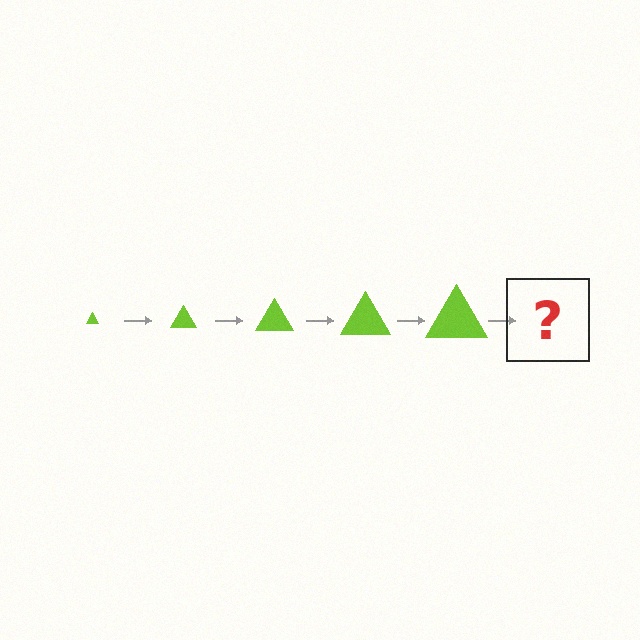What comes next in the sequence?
The next element should be a lime triangle, larger than the previous one.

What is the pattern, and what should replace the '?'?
The pattern is that the triangle gets progressively larger each step. The '?' should be a lime triangle, larger than the previous one.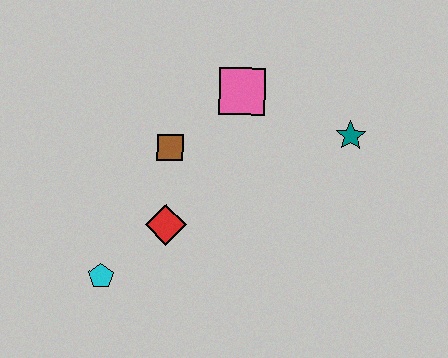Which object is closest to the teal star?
The pink square is closest to the teal star.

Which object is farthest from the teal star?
The cyan pentagon is farthest from the teal star.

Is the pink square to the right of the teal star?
No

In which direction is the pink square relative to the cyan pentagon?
The pink square is above the cyan pentagon.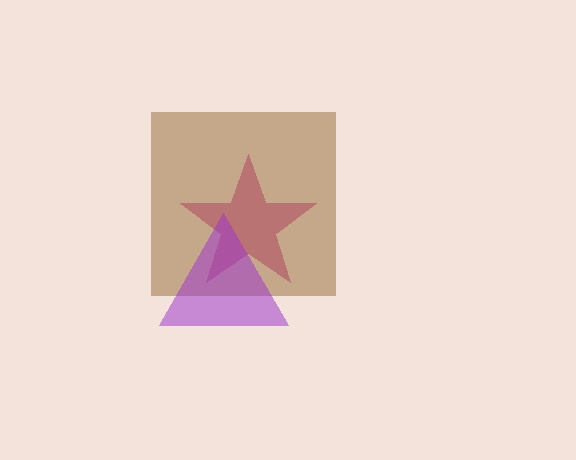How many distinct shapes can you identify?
There are 3 distinct shapes: a magenta star, a brown square, a purple triangle.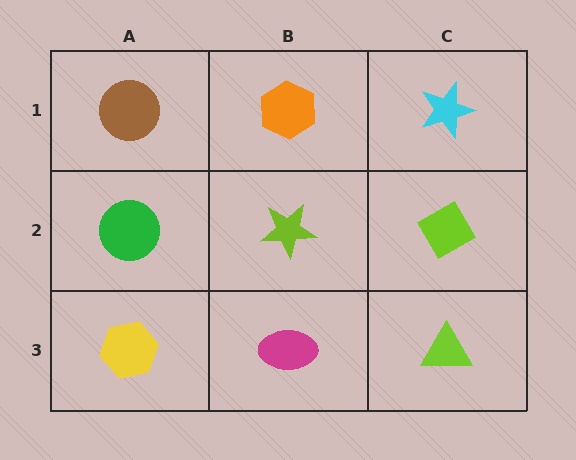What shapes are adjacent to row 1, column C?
A lime diamond (row 2, column C), an orange hexagon (row 1, column B).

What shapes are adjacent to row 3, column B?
A lime star (row 2, column B), a yellow hexagon (row 3, column A), a lime triangle (row 3, column C).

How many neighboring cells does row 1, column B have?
3.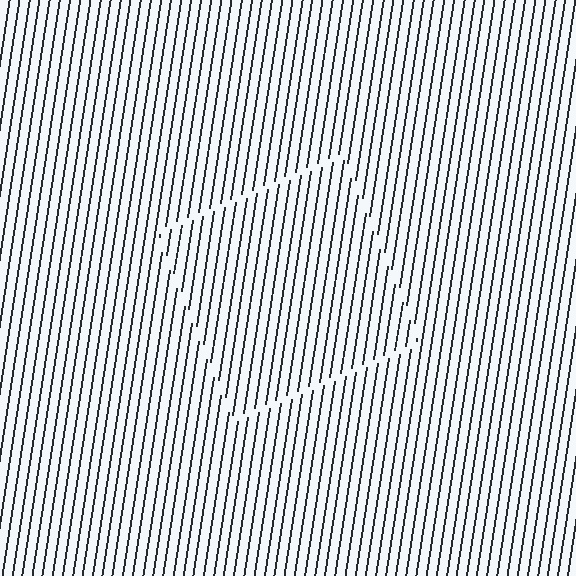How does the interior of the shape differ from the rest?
The interior of the shape contains the same grating, shifted by half a period — the contour is defined by the phase discontinuity where line-ends from the inner and outer gratings abut.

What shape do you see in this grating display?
An illusory square. The interior of the shape contains the same grating, shifted by half a period — the contour is defined by the phase discontinuity where line-ends from the inner and outer gratings abut.